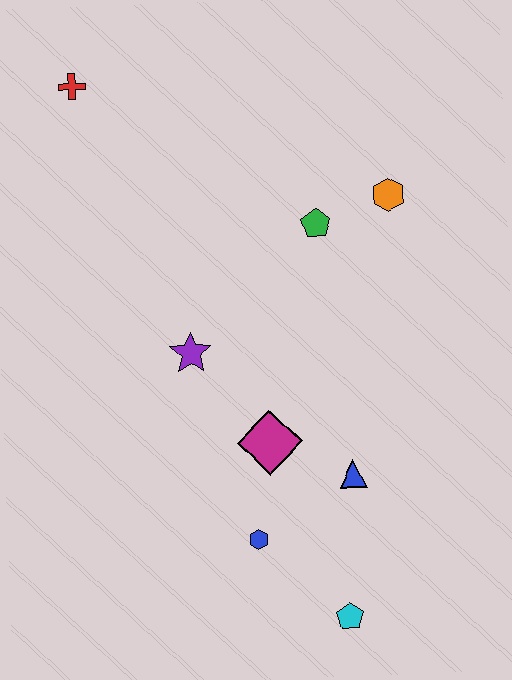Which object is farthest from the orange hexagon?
The cyan pentagon is farthest from the orange hexagon.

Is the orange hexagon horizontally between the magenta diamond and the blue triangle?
No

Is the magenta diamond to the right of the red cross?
Yes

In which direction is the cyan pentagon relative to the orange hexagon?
The cyan pentagon is below the orange hexagon.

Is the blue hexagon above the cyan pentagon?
Yes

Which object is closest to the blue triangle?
The magenta diamond is closest to the blue triangle.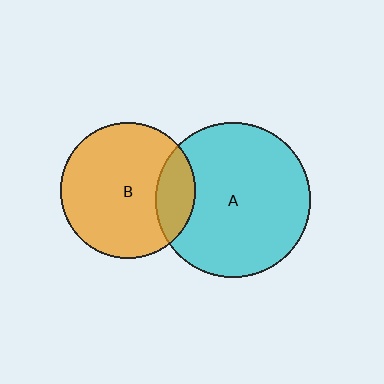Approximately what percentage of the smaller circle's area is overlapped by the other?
Approximately 20%.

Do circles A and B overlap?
Yes.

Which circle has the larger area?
Circle A (cyan).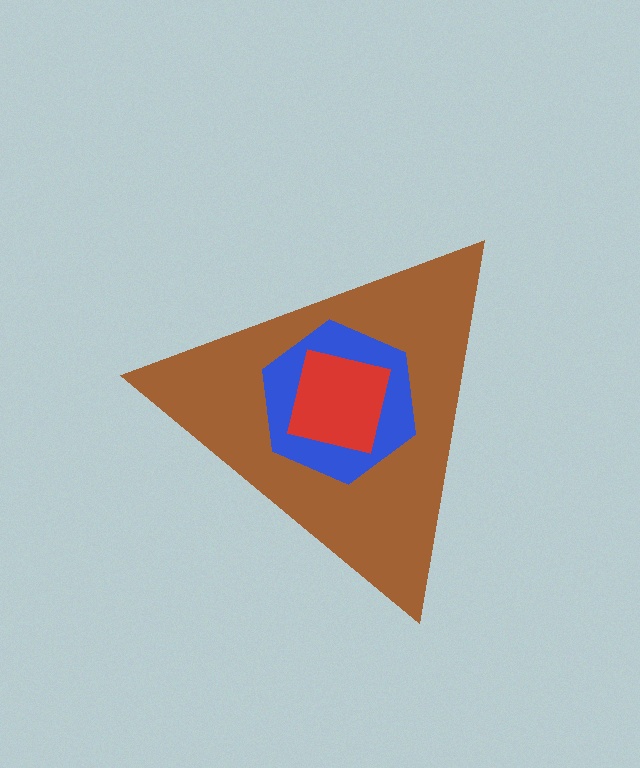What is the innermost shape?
The red square.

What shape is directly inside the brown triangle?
The blue hexagon.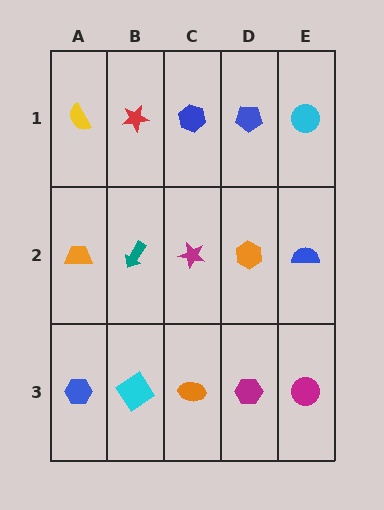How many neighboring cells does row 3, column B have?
3.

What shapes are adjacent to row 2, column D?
A blue pentagon (row 1, column D), a magenta hexagon (row 3, column D), a magenta star (row 2, column C), a blue semicircle (row 2, column E).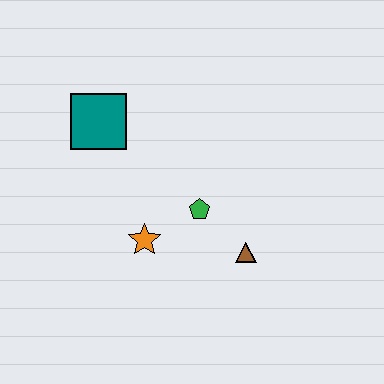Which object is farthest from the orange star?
The teal square is farthest from the orange star.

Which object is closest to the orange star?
The green pentagon is closest to the orange star.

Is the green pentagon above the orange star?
Yes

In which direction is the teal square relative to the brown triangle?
The teal square is to the left of the brown triangle.